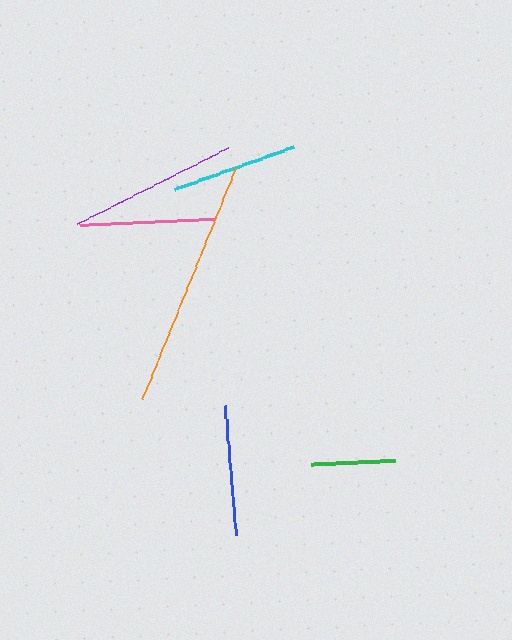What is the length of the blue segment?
The blue segment is approximately 130 pixels long.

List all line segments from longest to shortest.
From longest to shortest: orange, purple, pink, blue, cyan, green.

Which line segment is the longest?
The orange line is the longest at approximately 250 pixels.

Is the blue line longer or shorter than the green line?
The blue line is longer than the green line.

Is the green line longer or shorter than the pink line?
The pink line is longer than the green line.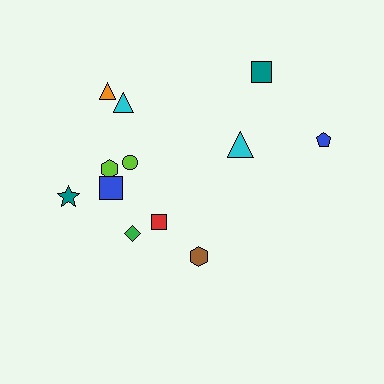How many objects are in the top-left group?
There are 6 objects.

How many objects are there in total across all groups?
There are 12 objects.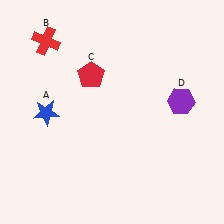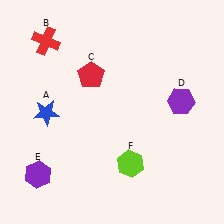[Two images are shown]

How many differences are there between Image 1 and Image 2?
There are 2 differences between the two images.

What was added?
A purple hexagon (E), a lime hexagon (F) were added in Image 2.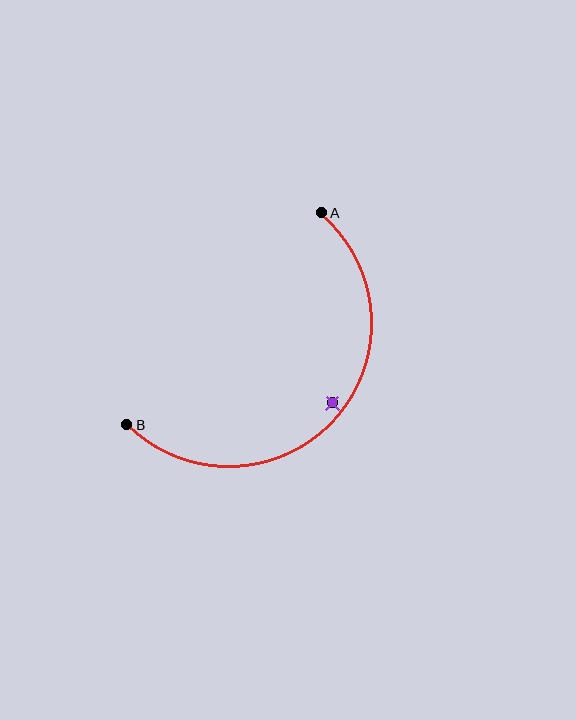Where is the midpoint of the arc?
The arc midpoint is the point on the curve farthest from the straight line joining A and B. It sits below and to the right of that line.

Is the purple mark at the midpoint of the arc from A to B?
No — the purple mark does not lie on the arc at all. It sits slightly inside the curve.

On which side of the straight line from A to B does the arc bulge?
The arc bulges below and to the right of the straight line connecting A and B.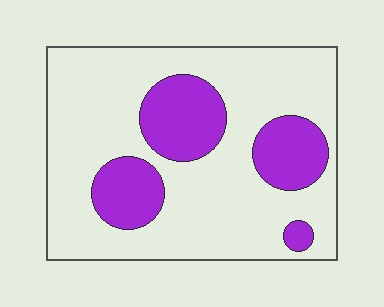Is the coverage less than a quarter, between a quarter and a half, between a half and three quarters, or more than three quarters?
Between a quarter and a half.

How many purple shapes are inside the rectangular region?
4.